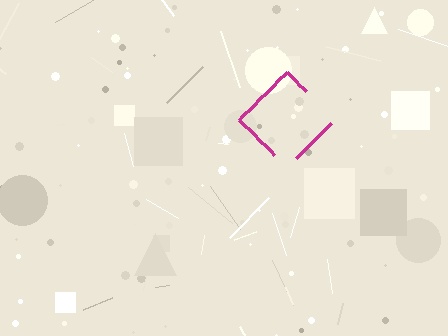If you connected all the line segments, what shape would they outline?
They would outline a diamond.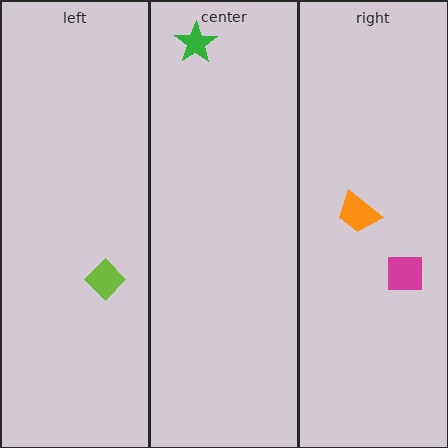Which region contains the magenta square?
The right region.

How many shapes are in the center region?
1.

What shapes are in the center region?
The green star.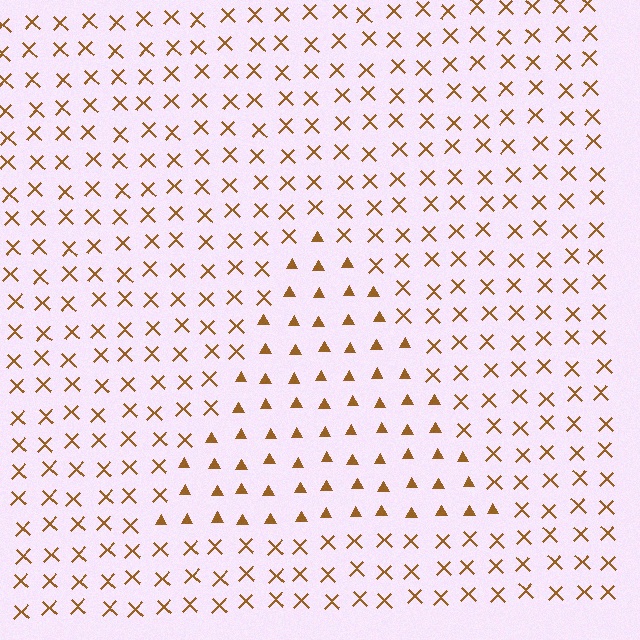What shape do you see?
I see a triangle.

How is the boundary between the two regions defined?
The boundary is defined by a change in element shape: triangles inside vs. X marks outside. All elements share the same color and spacing.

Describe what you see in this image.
The image is filled with small brown elements arranged in a uniform grid. A triangle-shaped region contains triangles, while the surrounding area contains X marks. The boundary is defined purely by the change in element shape.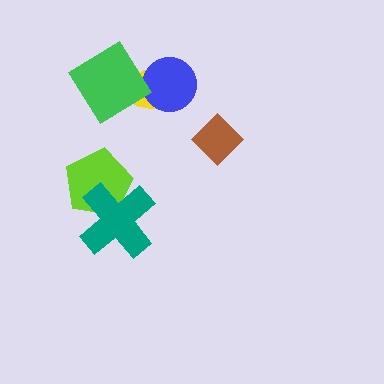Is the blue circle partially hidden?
Yes, it is partially covered by another shape.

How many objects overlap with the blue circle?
2 objects overlap with the blue circle.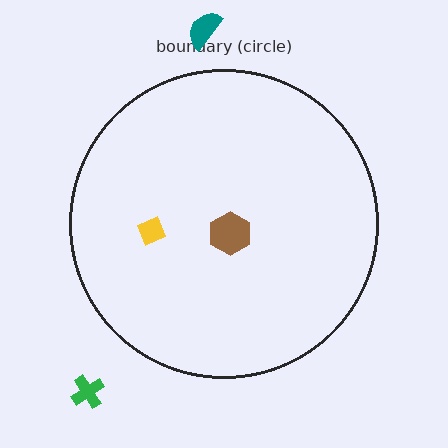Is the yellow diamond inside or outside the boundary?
Inside.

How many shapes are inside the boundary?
2 inside, 2 outside.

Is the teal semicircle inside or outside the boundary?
Outside.